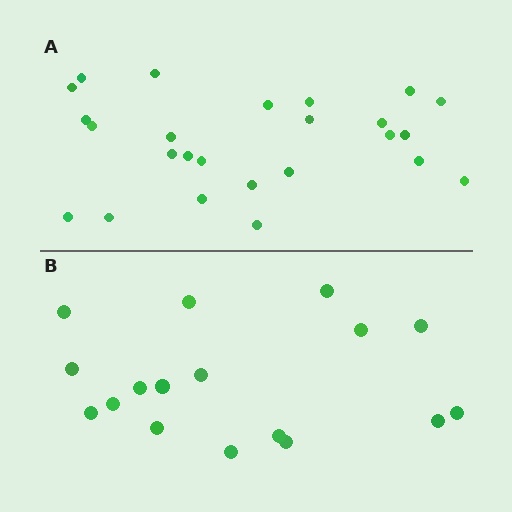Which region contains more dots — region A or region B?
Region A (the top region) has more dots.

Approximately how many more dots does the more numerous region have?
Region A has roughly 8 or so more dots than region B.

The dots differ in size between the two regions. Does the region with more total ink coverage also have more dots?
No. Region B has more total ink coverage because its dots are larger, but region A actually contains more individual dots. Total area can be misleading — the number of items is what matters here.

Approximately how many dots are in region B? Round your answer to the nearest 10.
About 20 dots. (The exact count is 17, which rounds to 20.)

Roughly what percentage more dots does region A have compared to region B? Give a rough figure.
About 45% more.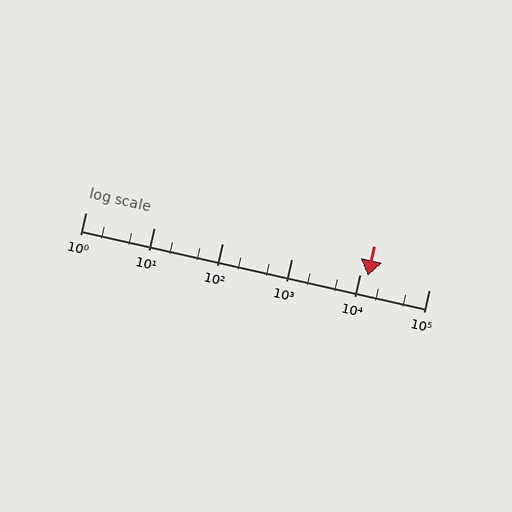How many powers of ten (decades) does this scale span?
The scale spans 5 decades, from 1 to 100000.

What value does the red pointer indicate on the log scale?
The pointer indicates approximately 13000.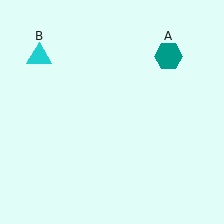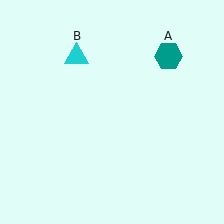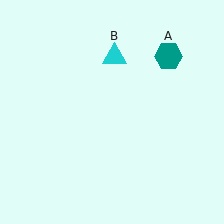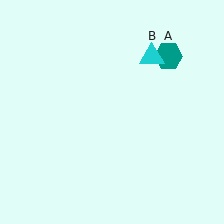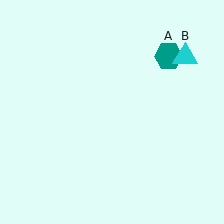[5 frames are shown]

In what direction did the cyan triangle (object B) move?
The cyan triangle (object B) moved right.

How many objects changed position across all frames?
1 object changed position: cyan triangle (object B).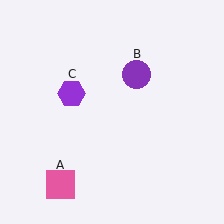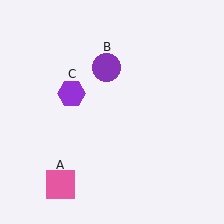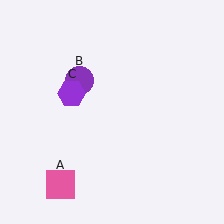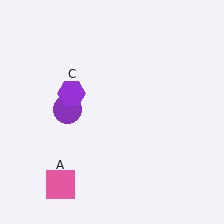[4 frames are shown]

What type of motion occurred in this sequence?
The purple circle (object B) rotated counterclockwise around the center of the scene.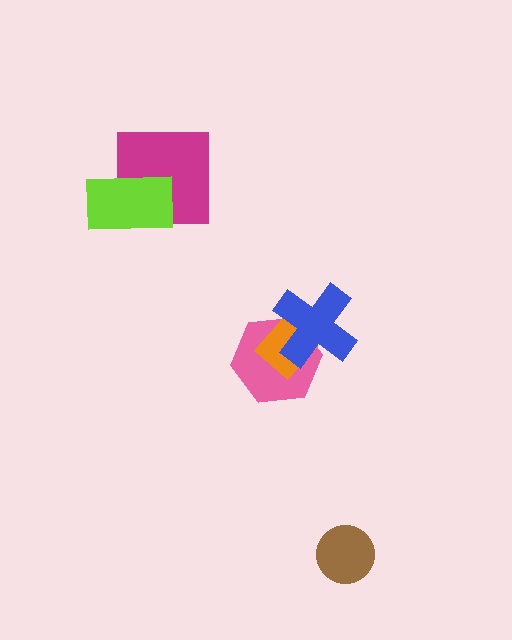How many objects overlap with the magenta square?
1 object overlaps with the magenta square.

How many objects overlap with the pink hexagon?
2 objects overlap with the pink hexagon.